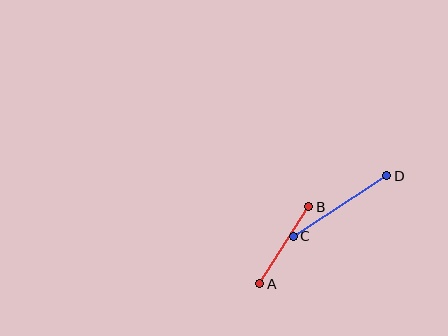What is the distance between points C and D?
The distance is approximately 112 pixels.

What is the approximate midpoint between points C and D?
The midpoint is at approximately (340, 206) pixels.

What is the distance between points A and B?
The distance is approximately 91 pixels.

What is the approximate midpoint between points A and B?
The midpoint is at approximately (284, 245) pixels.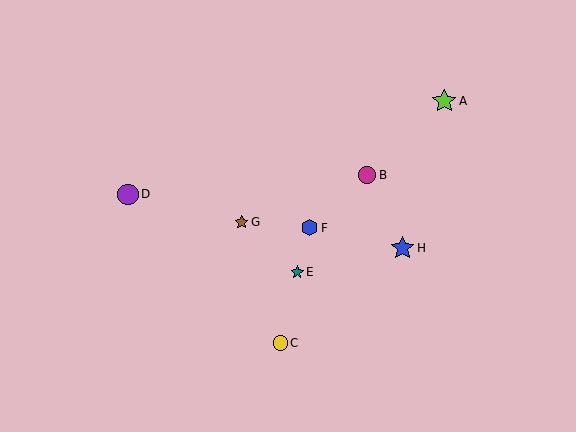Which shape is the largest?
The lime star (labeled A) is the largest.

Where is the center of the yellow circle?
The center of the yellow circle is at (280, 343).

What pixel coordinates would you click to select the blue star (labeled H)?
Click at (402, 248) to select the blue star H.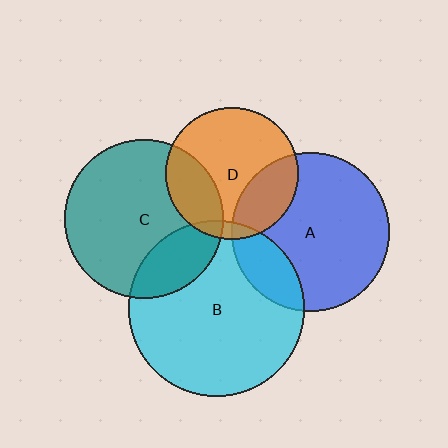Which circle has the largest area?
Circle B (cyan).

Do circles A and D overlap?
Yes.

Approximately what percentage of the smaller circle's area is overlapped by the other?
Approximately 25%.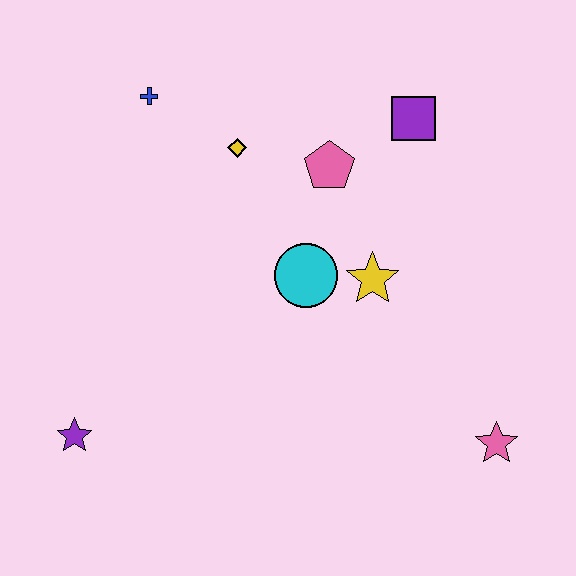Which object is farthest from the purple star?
The purple square is farthest from the purple star.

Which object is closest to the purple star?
The cyan circle is closest to the purple star.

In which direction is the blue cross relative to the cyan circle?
The blue cross is above the cyan circle.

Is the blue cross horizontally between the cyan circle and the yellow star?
No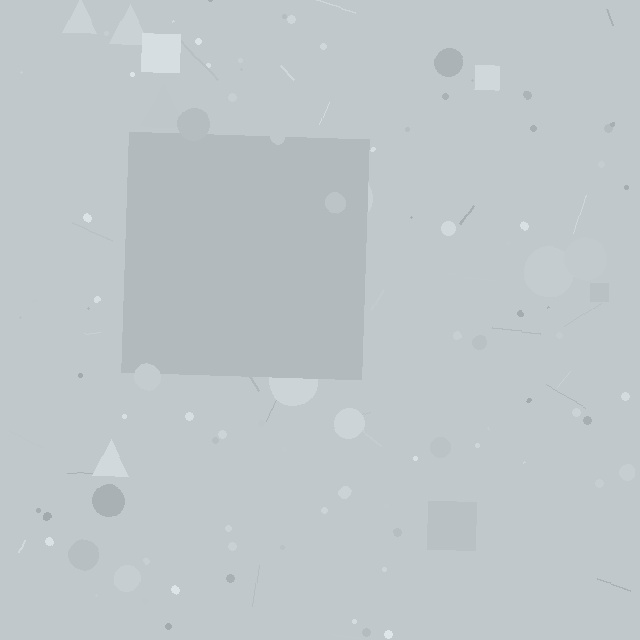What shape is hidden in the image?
A square is hidden in the image.